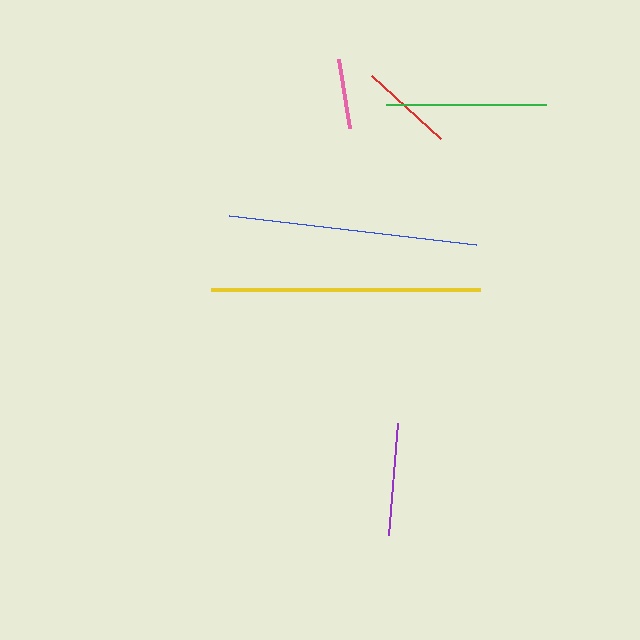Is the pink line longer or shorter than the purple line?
The purple line is longer than the pink line.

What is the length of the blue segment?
The blue segment is approximately 248 pixels long.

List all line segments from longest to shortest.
From longest to shortest: yellow, blue, green, purple, red, pink.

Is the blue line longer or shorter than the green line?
The blue line is longer than the green line.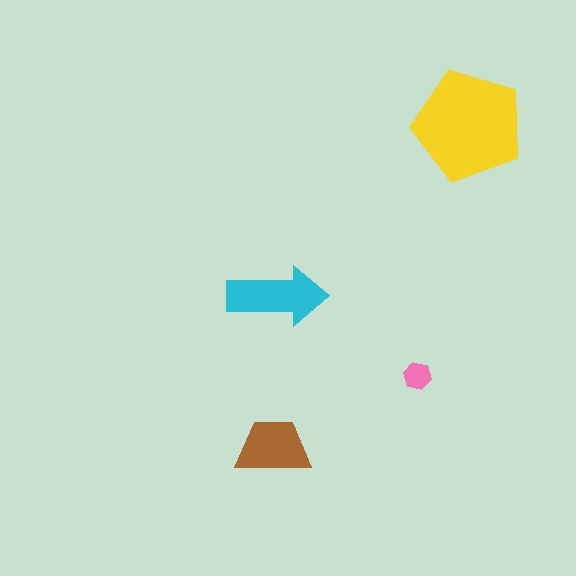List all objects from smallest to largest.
The pink hexagon, the brown trapezoid, the cyan arrow, the yellow pentagon.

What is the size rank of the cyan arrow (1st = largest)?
2nd.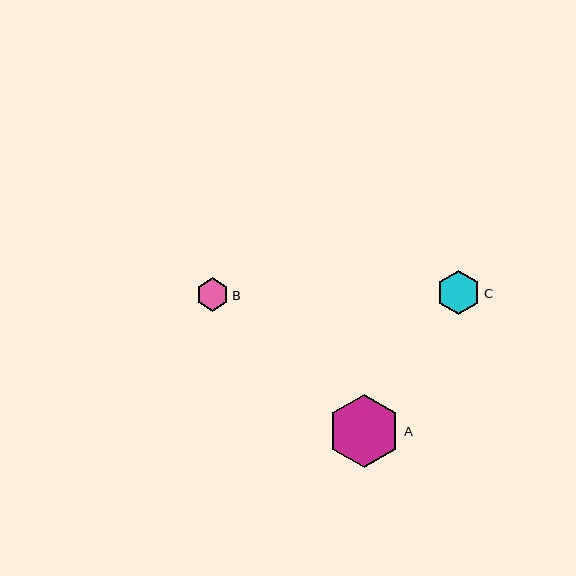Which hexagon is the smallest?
Hexagon B is the smallest with a size of approximately 33 pixels.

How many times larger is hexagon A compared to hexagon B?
Hexagon A is approximately 2.2 times the size of hexagon B.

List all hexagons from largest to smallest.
From largest to smallest: A, C, B.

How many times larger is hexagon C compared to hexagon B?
Hexagon C is approximately 1.3 times the size of hexagon B.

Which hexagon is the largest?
Hexagon A is the largest with a size of approximately 73 pixels.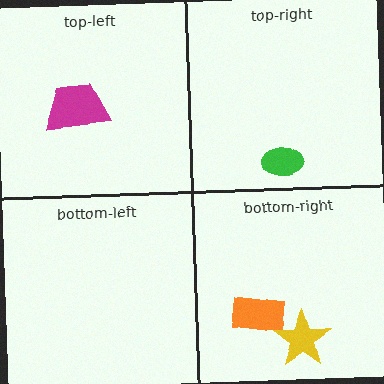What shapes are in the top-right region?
The green ellipse.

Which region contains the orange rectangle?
The bottom-right region.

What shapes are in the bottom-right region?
The orange rectangle, the yellow star.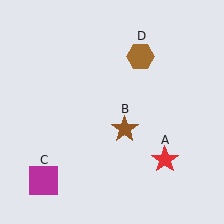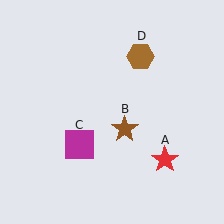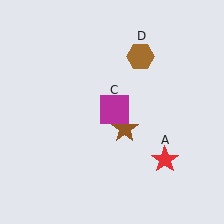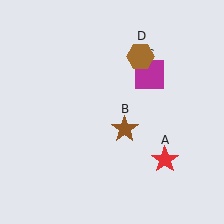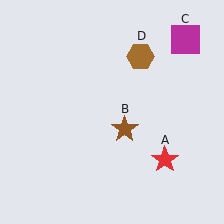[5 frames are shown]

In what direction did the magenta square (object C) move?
The magenta square (object C) moved up and to the right.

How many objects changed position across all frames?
1 object changed position: magenta square (object C).